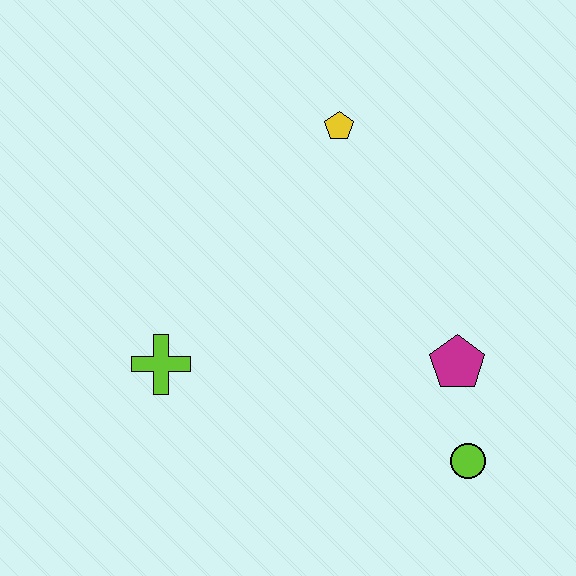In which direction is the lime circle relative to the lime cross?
The lime circle is to the right of the lime cross.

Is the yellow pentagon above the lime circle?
Yes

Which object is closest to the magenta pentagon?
The lime circle is closest to the magenta pentagon.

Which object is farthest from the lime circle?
The yellow pentagon is farthest from the lime circle.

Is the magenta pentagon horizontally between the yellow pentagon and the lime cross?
No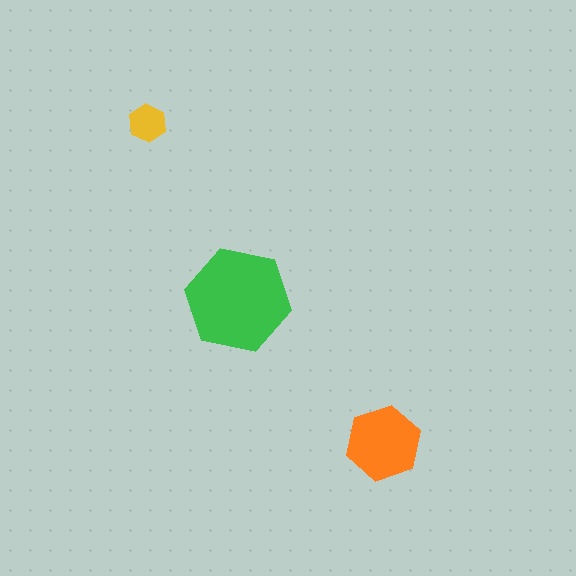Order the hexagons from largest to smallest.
the green one, the orange one, the yellow one.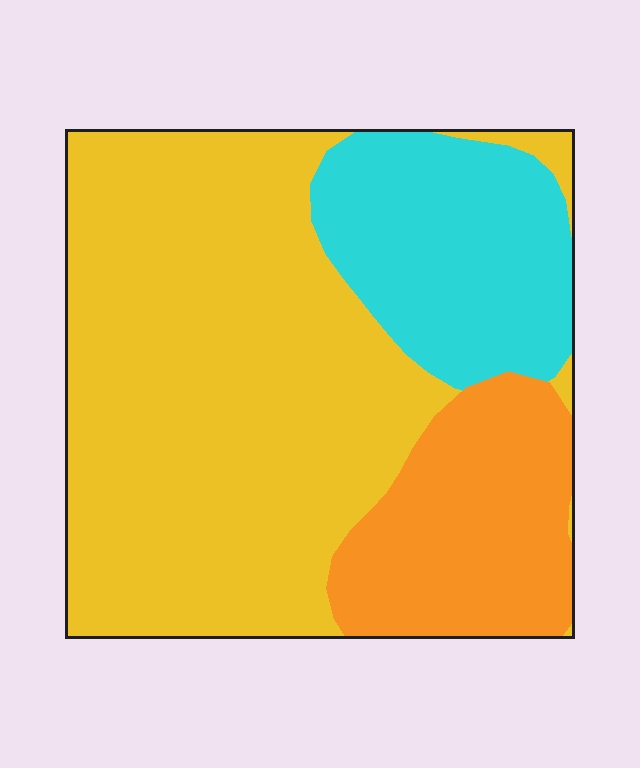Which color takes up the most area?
Yellow, at roughly 60%.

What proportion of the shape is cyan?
Cyan covers 20% of the shape.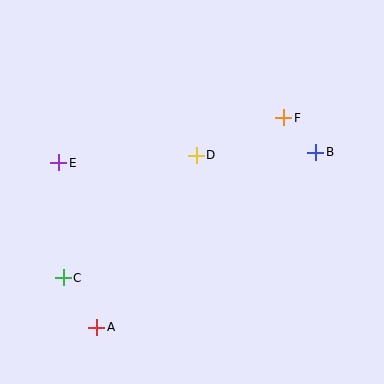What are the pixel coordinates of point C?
Point C is at (63, 278).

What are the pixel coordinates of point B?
Point B is at (316, 152).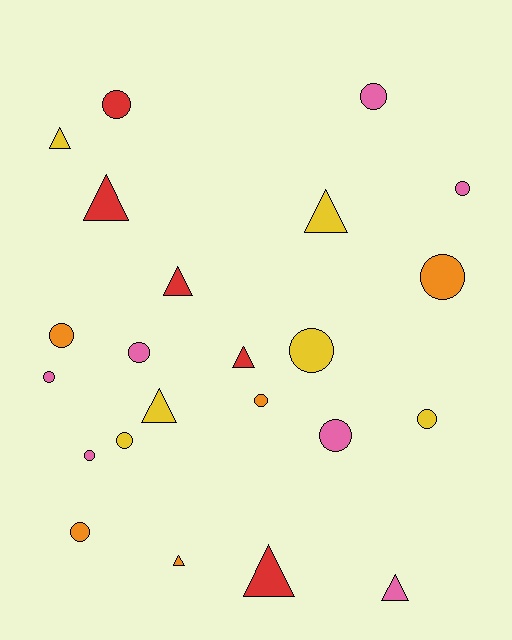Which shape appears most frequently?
Circle, with 14 objects.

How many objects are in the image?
There are 23 objects.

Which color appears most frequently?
Pink, with 7 objects.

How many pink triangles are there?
There is 1 pink triangle.